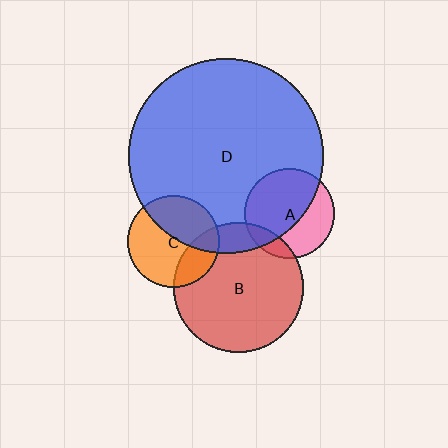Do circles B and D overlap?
Yes.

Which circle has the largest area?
Circle D (blue).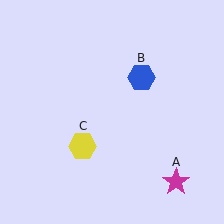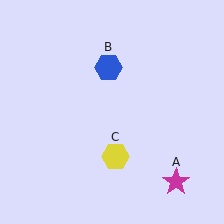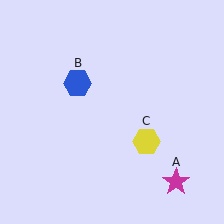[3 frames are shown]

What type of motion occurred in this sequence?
The blue hexagon (object B), yellow hexagon (object C) rotated counterclockwise around the center of the scene.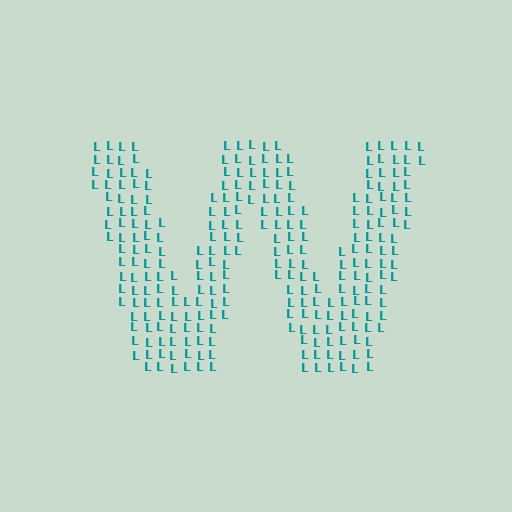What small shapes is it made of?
It is made of small letter L's.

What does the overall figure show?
The overall figure shows the letter W.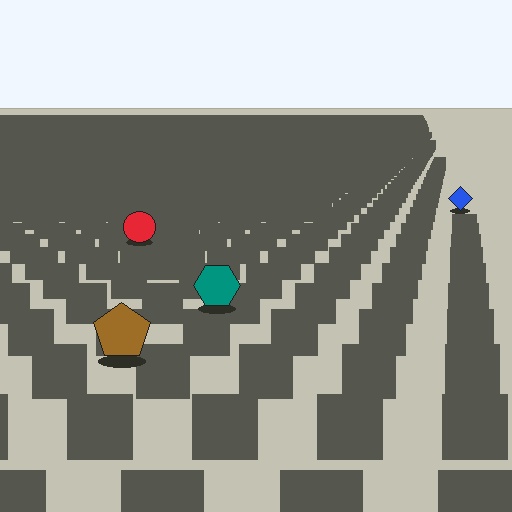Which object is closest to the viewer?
The brown pentagon is closest. The texture marks near it are larger and more spread out.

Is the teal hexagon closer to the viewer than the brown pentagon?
No. The brown pentagon is closer — you can tell from the texture gradient: the ground texture is coarser near it.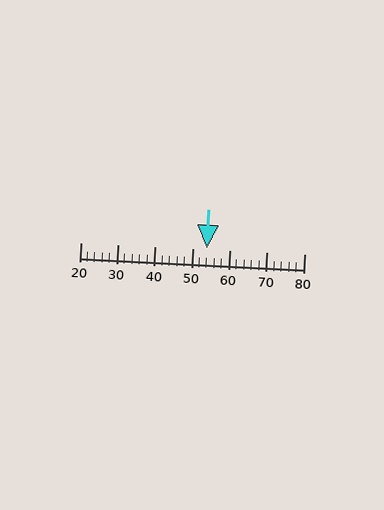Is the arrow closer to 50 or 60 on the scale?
The arrow is closer to 50.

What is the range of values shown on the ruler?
The ruler shows values from 20 to 80.